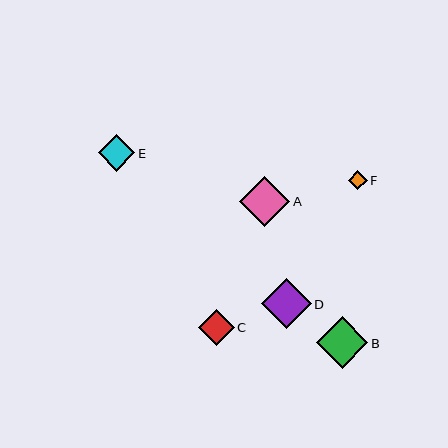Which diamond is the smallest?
Diamond F is the smallest with a size of approximately 19 pixels.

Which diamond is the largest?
Diamond B is the largest with a size of approximately 51 pixels.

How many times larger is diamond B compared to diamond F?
Diamond B is approximately 2.7 times the size of diamond F.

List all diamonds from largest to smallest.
From largest to smallest: B, A, D, E, C, F.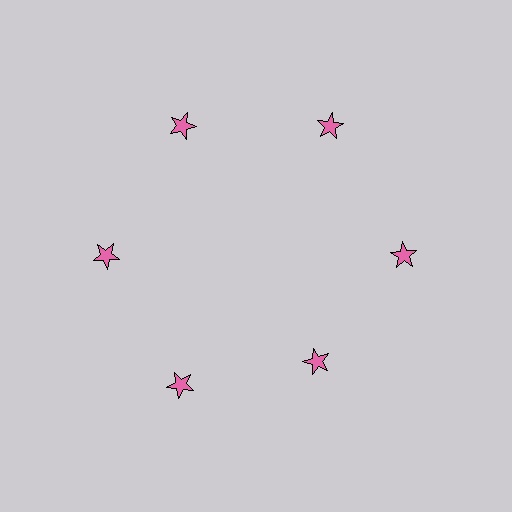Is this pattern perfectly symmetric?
No. The 6 pink stars are arranged in a ring, but one element near the 5 o'clock position is pulled inward toward the center, breaking the 6-fold rotational symmetry.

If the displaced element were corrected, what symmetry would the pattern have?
It would have 6-fold rotational symmetry — the pattern would map onto itself every 60 degrees.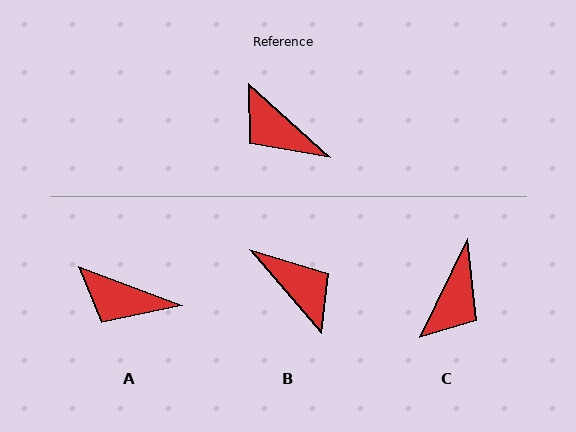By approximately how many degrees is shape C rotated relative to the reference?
Approximately 106 degrees counter-clockwise.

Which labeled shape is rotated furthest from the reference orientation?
B, about 173 degrees away.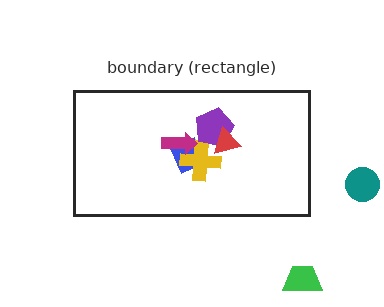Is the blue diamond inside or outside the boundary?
Inside.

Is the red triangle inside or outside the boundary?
Inside.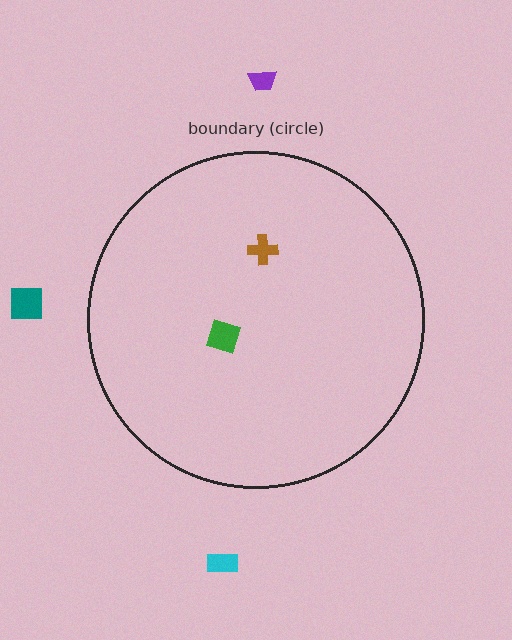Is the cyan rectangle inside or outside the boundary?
Outside.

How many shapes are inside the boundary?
2 inside, 3 outside.